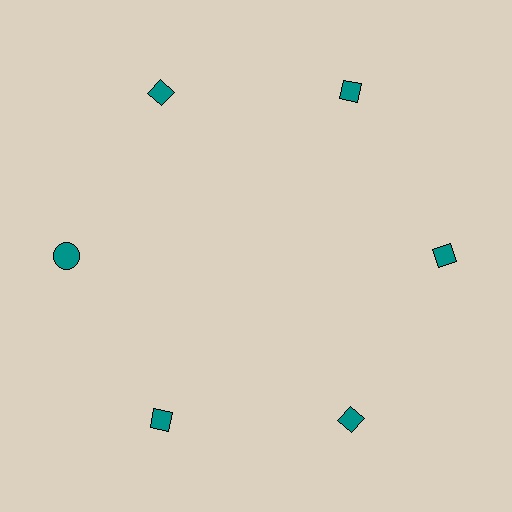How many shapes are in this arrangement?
There are 6 shapes arranged in a ring pattern.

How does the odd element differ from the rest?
It has a different shape: circle instead of diamond.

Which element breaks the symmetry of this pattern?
The teal circle at roughly the 9 o'clock position breaks the symmetry. All other shapes are teal diamonds.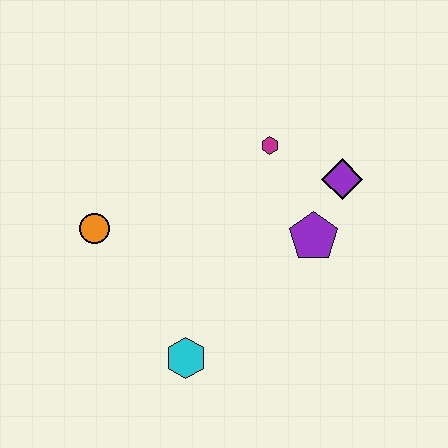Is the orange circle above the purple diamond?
No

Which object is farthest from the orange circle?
The purple diamond is farthest from the orange circle.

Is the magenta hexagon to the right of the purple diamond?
No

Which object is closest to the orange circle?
The cyan hexagon is closest to the orange circle.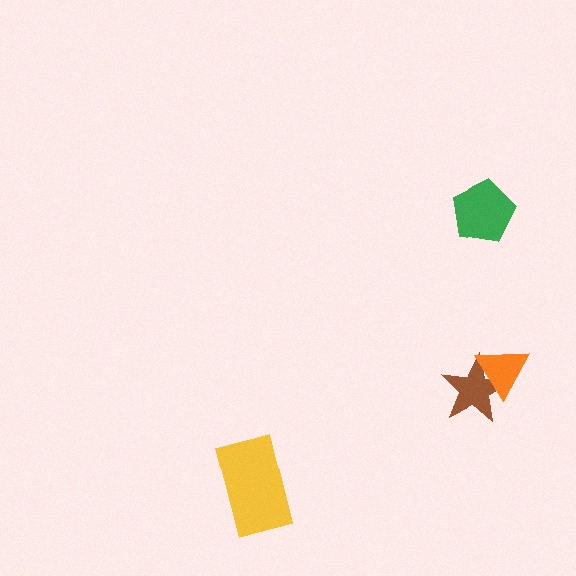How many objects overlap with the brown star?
1 object overlaps with the brown star.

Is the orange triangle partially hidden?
No, no other shape covers it.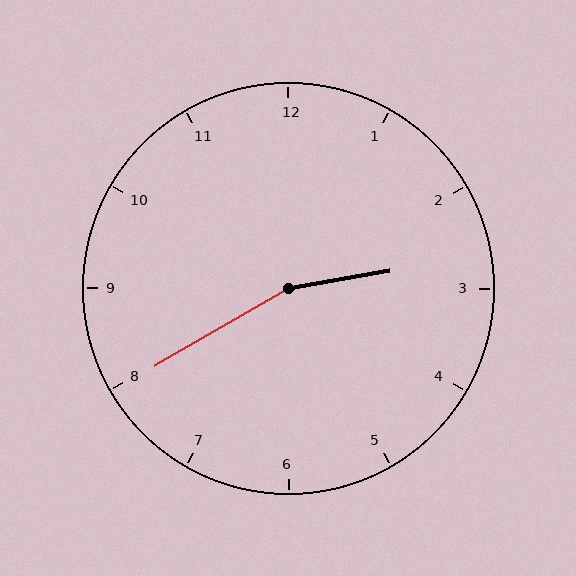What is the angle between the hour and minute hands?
Approximately 160 degrees.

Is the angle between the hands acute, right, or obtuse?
It is obtuse.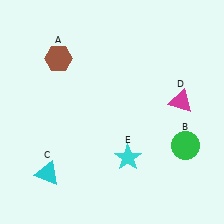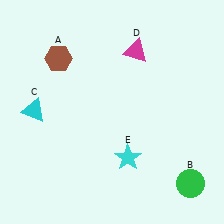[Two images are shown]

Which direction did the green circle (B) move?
The green circle (B) moved down.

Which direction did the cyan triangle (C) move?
The cyan triangle (C) moved up.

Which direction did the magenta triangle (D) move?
The magenta triangle (D) moved up.